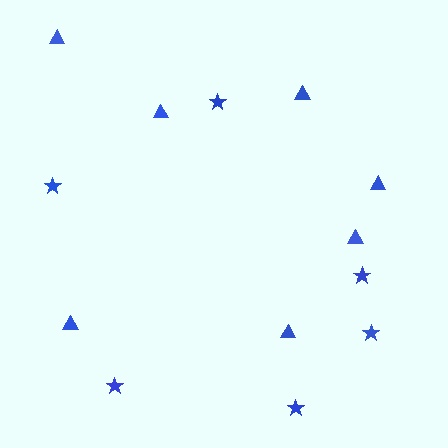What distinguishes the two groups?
There are 2 groups: one group of stars (6) and one group of triangles (7).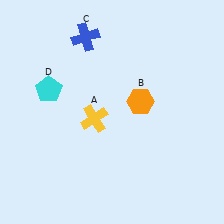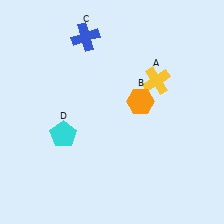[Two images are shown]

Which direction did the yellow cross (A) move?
The yellow cross (A) moved right.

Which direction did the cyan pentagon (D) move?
The cyan pentagon (D) moved down.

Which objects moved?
The objects that moved are: the yellow cross (A), the cyan pentagon (D).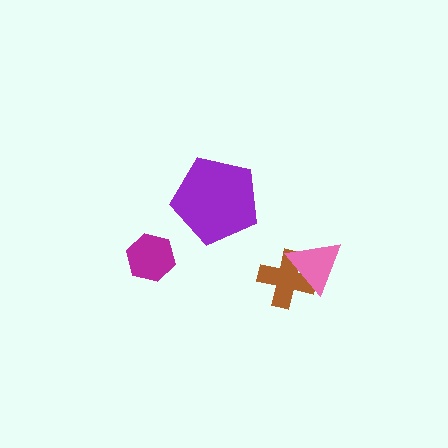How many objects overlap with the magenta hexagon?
0 objects overlap with the magenta hexagon.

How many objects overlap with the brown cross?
1 object overlaps with the brown cross.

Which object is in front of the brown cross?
The pink triangle is in front of the brown cross.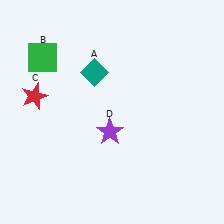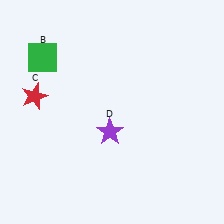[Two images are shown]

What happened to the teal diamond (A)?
The teal diamond (A) was removed in Image 2. It was in the top-left area of Image 1.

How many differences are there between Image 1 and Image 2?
There is 1 difference between the two images.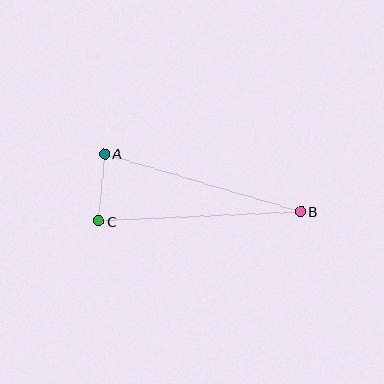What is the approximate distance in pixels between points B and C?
The distance between B and C is approximately 202 pixels.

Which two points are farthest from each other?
Points A and B are farthest from each other.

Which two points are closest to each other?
Points A and C are closest to each other.